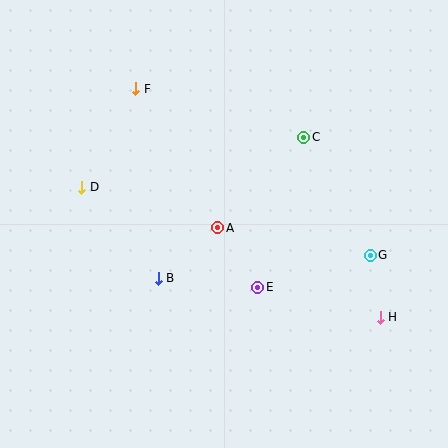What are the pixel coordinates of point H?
Point H is at (380, 317).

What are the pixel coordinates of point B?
Point B is at (158, 278).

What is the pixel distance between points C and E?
The distance between C and E is 157 pixels.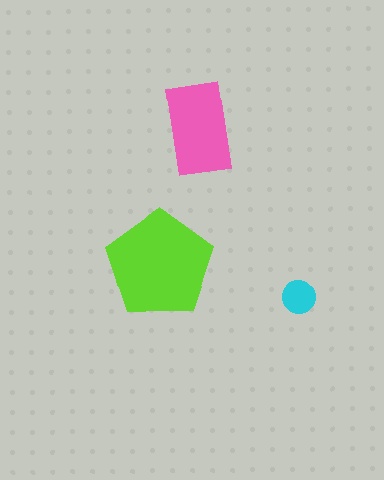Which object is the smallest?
The cyan circle.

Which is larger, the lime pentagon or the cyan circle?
The lime pentagon.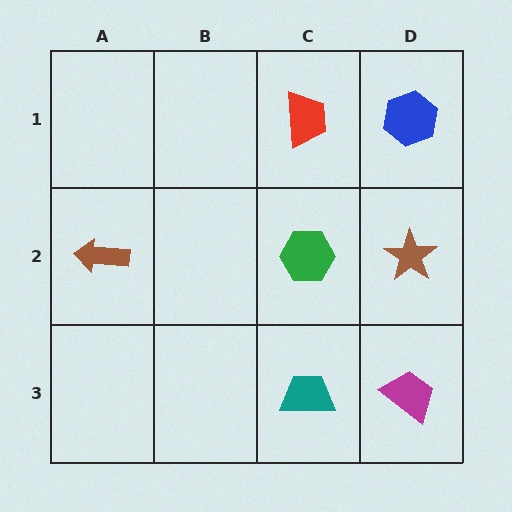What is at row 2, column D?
A brown star.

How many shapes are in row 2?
3 shapes.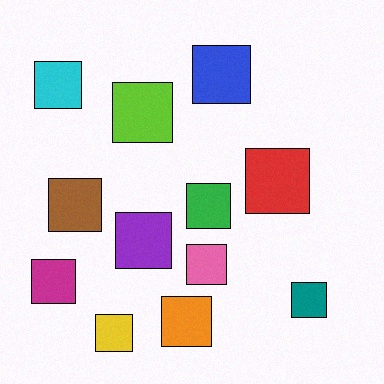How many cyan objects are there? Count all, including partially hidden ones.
There is 1 cyan object.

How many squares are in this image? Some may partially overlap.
There are 12 squares.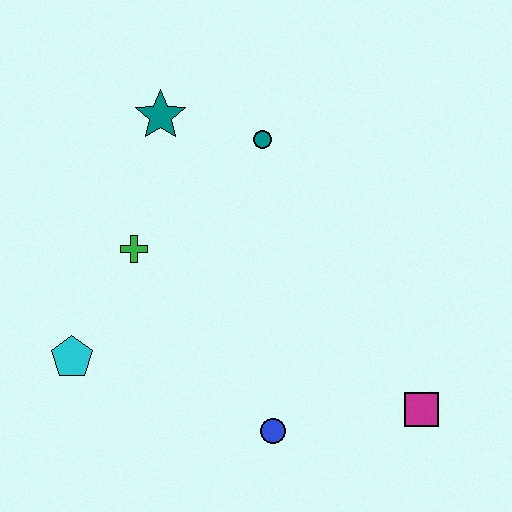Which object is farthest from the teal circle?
The magenta square is farthest from the teal circle.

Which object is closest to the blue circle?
The magenta square is closest to the blue circle.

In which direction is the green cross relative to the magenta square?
The green cross is to the left of the magenta square.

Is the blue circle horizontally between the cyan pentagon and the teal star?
No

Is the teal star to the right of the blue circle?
No